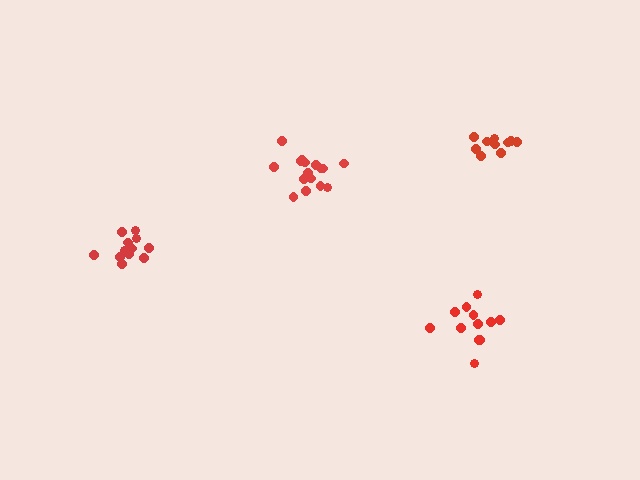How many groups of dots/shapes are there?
There are 4 groups.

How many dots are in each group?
Group 1: 16 dots, Group 2: 12 dots, Group 3: 12 dots, Group 4: 11 dots (51 total).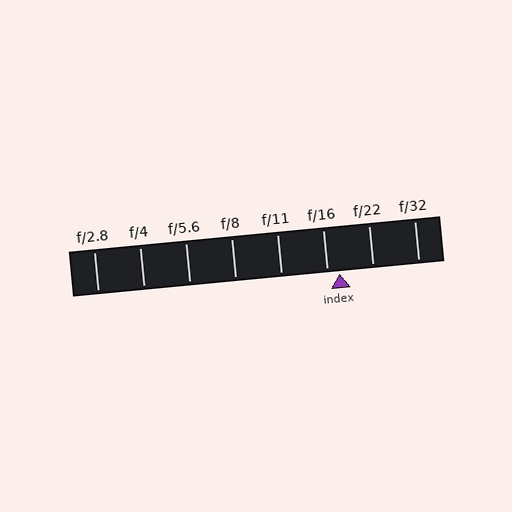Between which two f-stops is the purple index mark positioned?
The index mark is between f/16 and f/22.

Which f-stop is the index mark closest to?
The index mark is closest to f/16.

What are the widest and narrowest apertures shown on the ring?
The widest aperture shown is f/2.8 and the narrowest is f/32.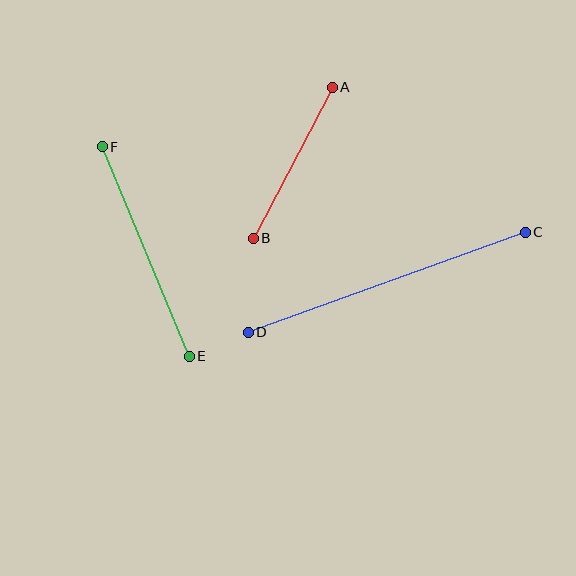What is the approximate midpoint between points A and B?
The midpoint is at approximately (293, 163) pixels.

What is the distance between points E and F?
The distance is approximately 227 pixels.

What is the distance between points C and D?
The distance is approximately 295 pixels.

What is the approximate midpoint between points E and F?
The midpoint is at approximately (146, 251) pixels.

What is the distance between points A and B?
The distance is approximately 170 pixels.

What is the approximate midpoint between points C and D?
The midpoint is at approximately (387, 282) pixels.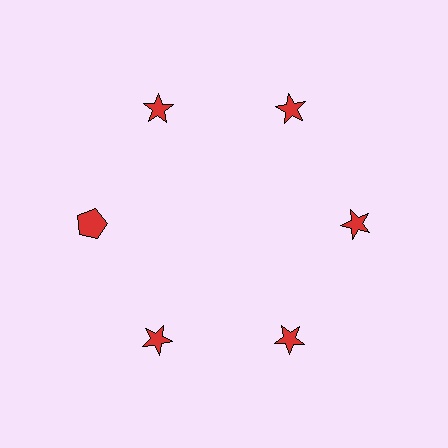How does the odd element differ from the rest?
It has a different shape: pentagon instead of star.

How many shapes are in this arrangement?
There are 6 shapes arranged in a ring pattern.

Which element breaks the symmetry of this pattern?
The red pentagon at roughly the 9 o'clock position breaks the symmetry. All other shapes are red stars.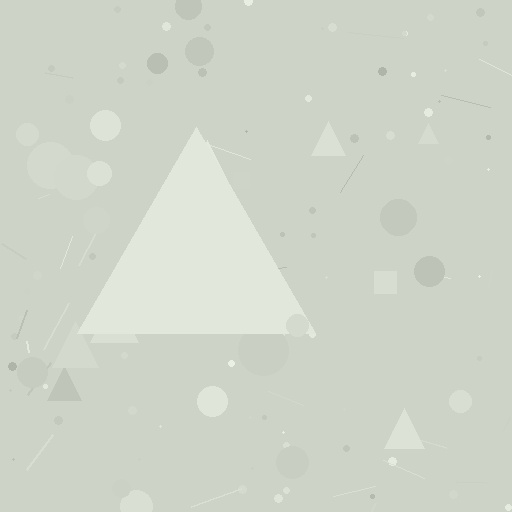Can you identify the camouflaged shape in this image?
The camouflaged shape is a triangle.